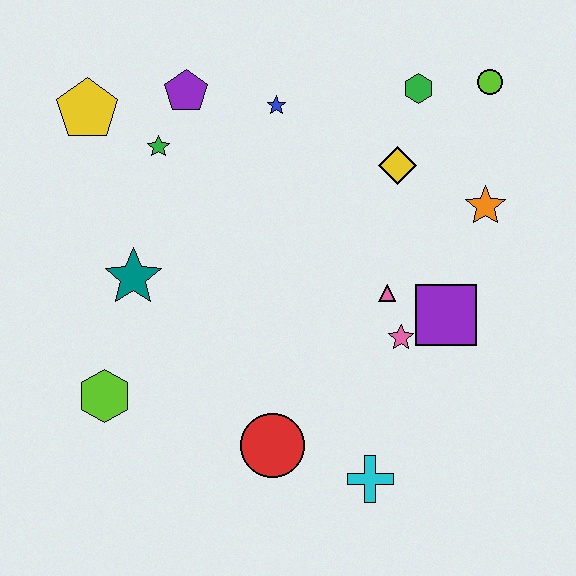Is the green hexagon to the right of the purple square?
No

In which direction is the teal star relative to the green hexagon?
The teal star is to the left of the green hexagon.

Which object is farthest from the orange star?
The lime hexagon is farthest from the orange star.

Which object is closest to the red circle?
The cyan cross is closest to the red circle.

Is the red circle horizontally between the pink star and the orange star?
No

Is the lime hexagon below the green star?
Yes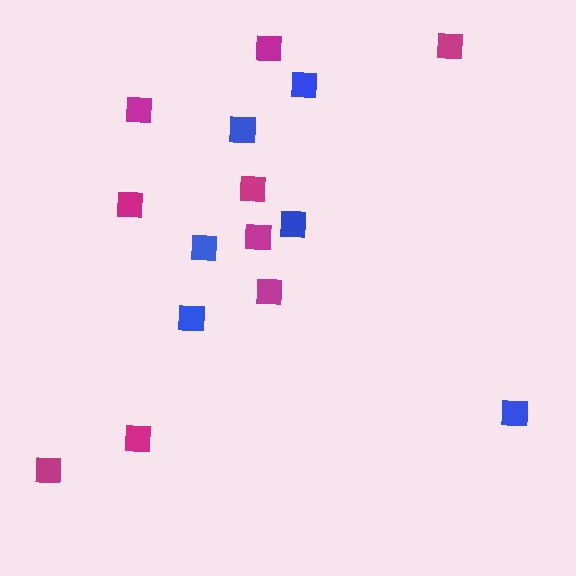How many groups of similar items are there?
There are 2 groups: one group of magenta squares (9) and one group of blue squares (6).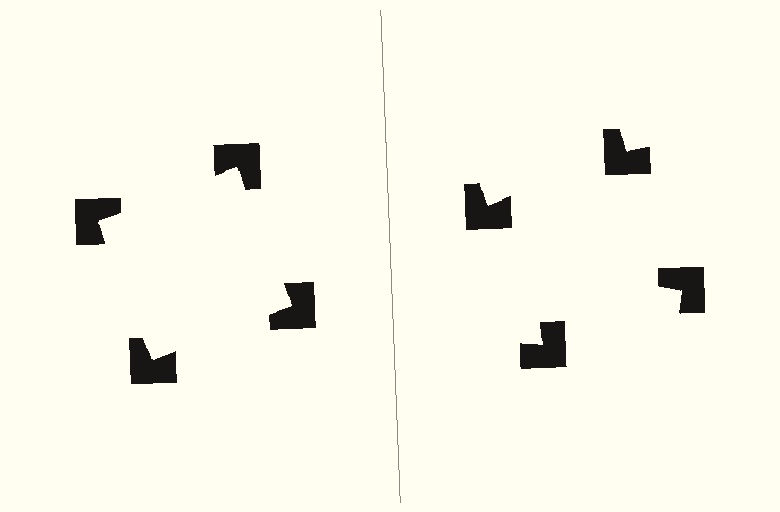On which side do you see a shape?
An illusory square appears on the left side. On the right side the wedge cuts are rotated, so no coherent shape forms.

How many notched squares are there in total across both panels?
8 — 4 on each side.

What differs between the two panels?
The notched squares are positioned identically on both sides; only the wedge orientations differ. On the left they align to a square; on the right they are misaligned.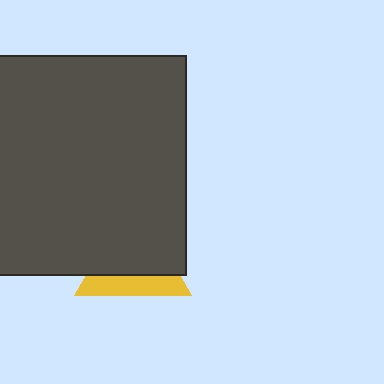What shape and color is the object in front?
The object in front is a dark gray rectangle.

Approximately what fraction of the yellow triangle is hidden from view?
Roughly 65% of the yellow triangle is hidden behind the dark gray rectangle.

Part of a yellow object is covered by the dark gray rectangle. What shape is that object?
It is a triangle.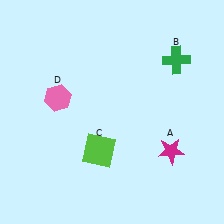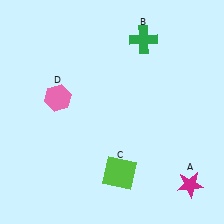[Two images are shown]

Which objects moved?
The objects that moved are: the magenta star (A), the green cross (B), the lime square (C).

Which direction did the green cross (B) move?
The green cross (B) moved left.